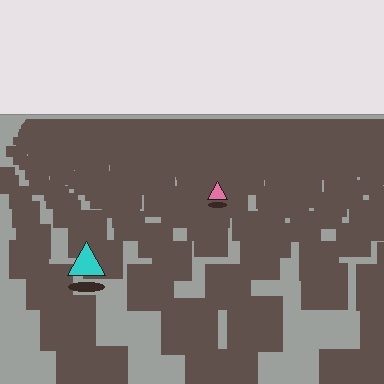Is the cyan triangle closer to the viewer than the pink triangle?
Yes. The cyan triangle is closer — you can tell from the texture gradient: the ground texture is coarser near it.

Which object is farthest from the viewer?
The pink triangle is farthest from the viewer. It appears smaller and the ground texture around it is denser.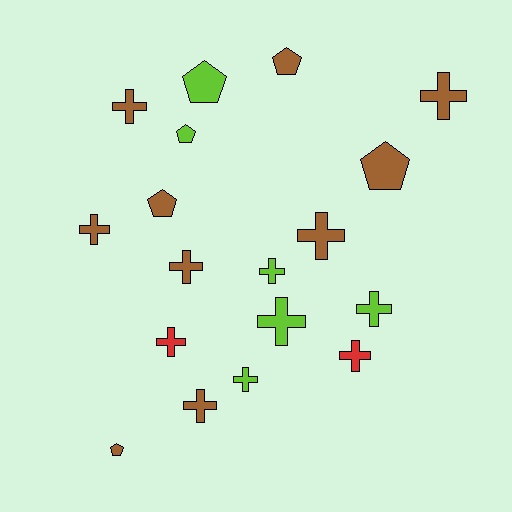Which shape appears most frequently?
Cross, with 12 objects.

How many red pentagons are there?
There are no red pentagons.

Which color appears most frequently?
Brown, with 10 objects.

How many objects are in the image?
There are 18 objects.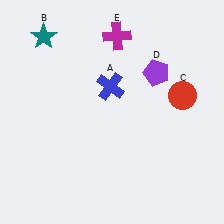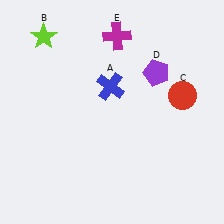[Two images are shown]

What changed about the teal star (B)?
In Image 1, B is teal. In Image 2, it changed to lime.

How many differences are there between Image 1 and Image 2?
There is 1 difference between the two images.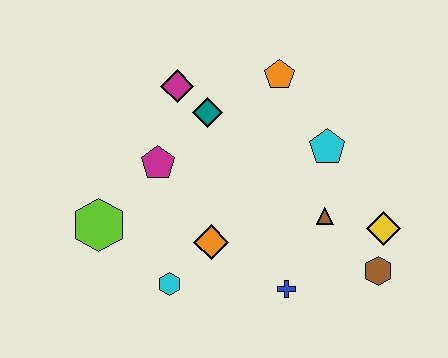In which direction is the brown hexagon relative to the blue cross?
The brown hexagon is to the right of the blue cross.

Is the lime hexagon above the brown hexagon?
Yes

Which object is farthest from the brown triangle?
The lime hexagon is farthest from the brown triangle.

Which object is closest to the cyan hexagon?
The orange diamond is closest to the cyan hexagon.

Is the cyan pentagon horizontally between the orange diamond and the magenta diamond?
No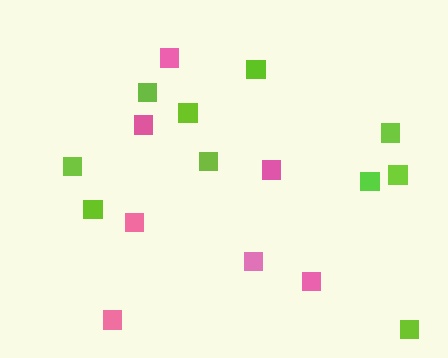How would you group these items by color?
There are 2 groups: one group of lime squares (10) and one group of pink squares (7).